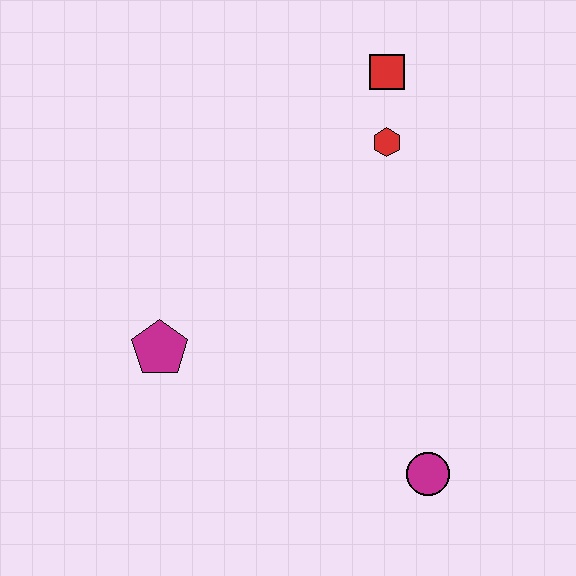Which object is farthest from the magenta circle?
The red square is farthest from the magenta circle.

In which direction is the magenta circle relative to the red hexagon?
The magenta circle is below the red hexagon.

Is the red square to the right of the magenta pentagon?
Yes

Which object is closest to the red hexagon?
The red square is closest to the red hexagon.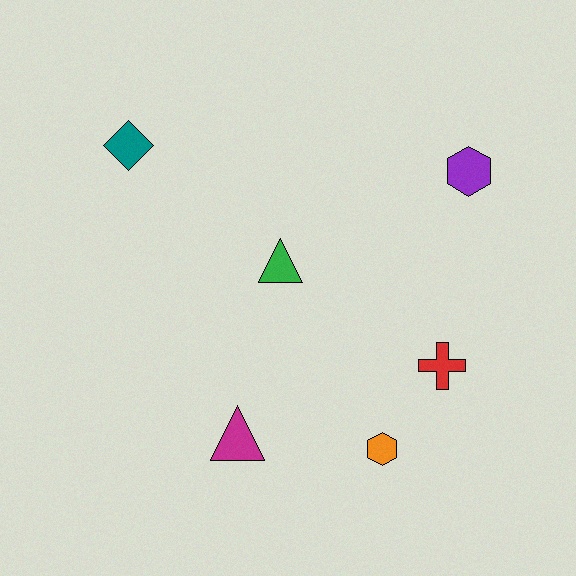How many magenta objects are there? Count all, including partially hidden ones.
There is 1 magenta object.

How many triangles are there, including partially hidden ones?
There are 2 triangles.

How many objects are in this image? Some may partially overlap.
There are 6 objects.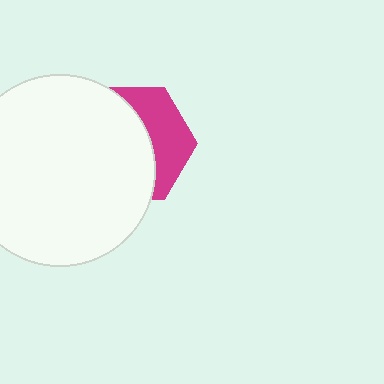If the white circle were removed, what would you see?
You would see the complete magenta hexagon.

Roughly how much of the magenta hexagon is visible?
A small part of it is visible (roughly 37%).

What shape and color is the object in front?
The object in front is a white circle.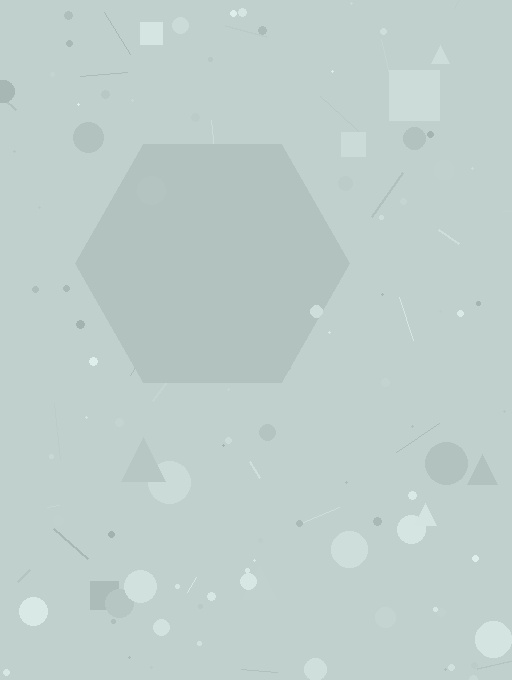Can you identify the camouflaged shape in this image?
The camouflaged shape is a hexagon.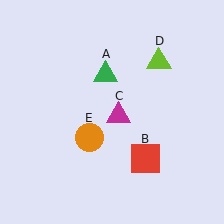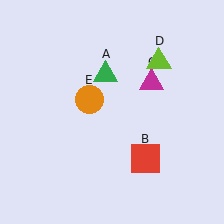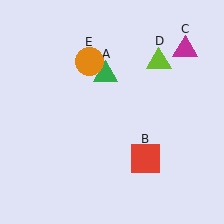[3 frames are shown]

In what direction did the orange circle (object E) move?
The orange circle (object E) moved up.